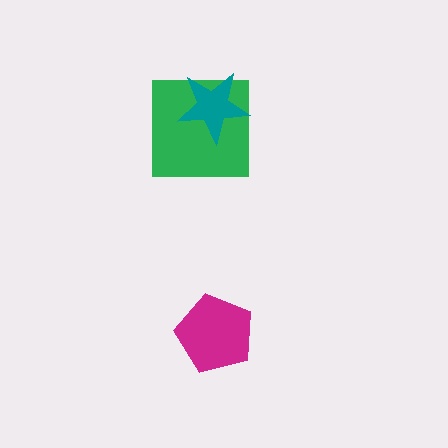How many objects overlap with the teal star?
1 object overlaps with the teal star.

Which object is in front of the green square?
The teal star is in front of the green square.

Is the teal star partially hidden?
No, no other shape covers it.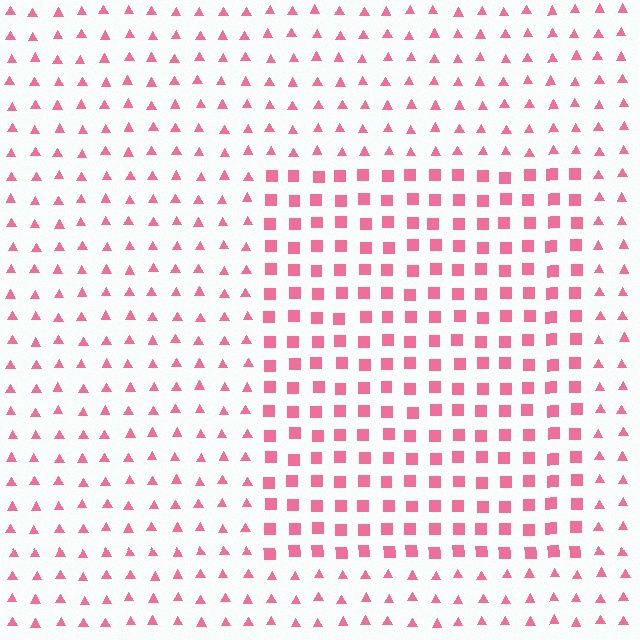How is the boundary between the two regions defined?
The boundary is defined by a change in element shape: squares inside vs. triangles outside. All elements share the same color and spacing.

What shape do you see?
I see a rectangle.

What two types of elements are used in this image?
The image uses squares inside the rectangle region and triangles outside it.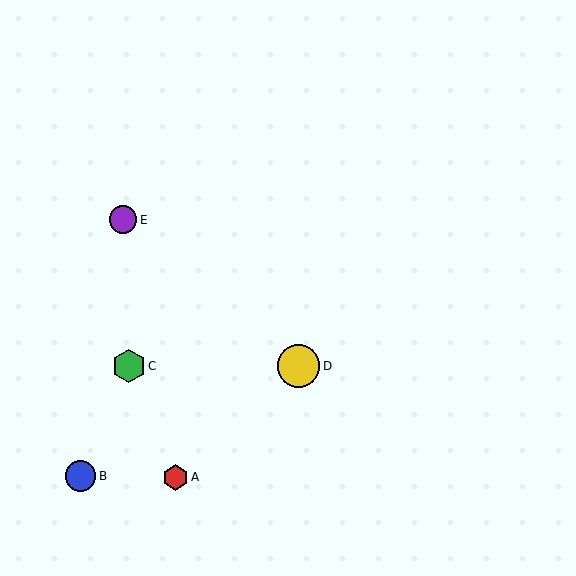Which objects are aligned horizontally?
Objects C, D are aligned horizontally.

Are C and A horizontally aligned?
No, C is at y≈366 and A is at y≈477.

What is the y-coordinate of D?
Object D is at y≈366.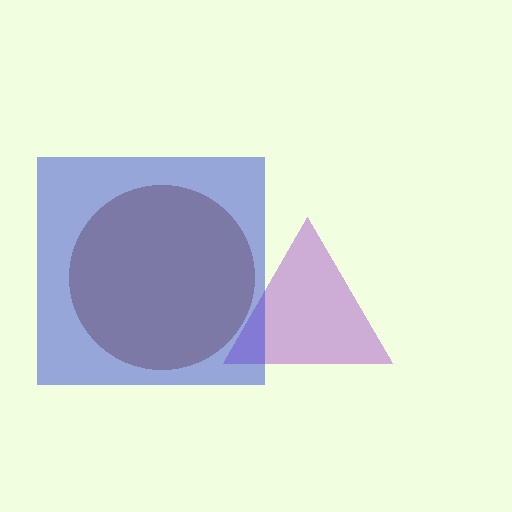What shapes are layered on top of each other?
The layered shapes are: a purple triangle, a brown circle, a blue square.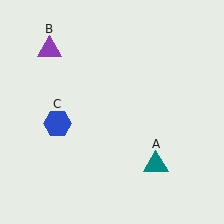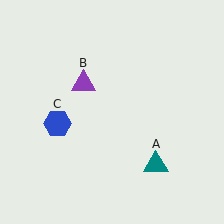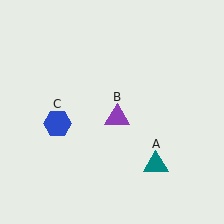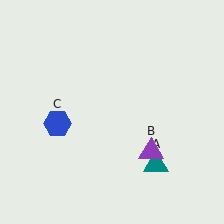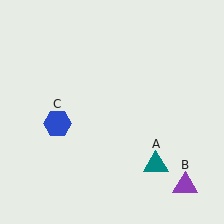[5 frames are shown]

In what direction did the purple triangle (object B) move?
The purple triangle (object B) moved down and to the right.